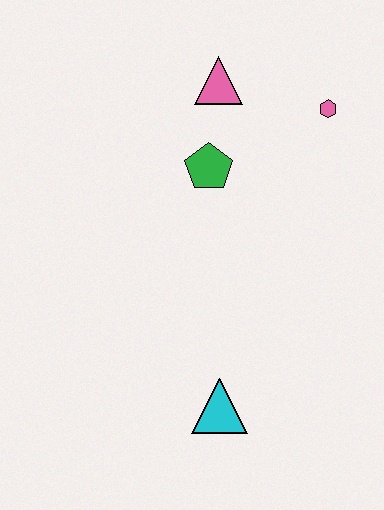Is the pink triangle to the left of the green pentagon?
No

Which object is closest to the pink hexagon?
The pink triangle is closest to the pink hexagon.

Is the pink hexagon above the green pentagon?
Yes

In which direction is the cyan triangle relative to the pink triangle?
The cyan triangle is below the pink triangle.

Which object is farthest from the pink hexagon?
The cyan triangle is farthest from the pink hexagon.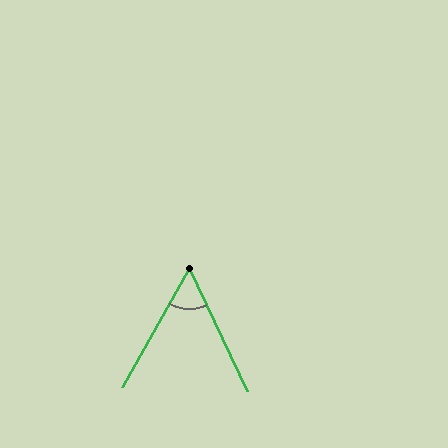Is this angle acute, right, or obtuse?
It is acute.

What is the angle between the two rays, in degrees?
Approximately 55 degrees.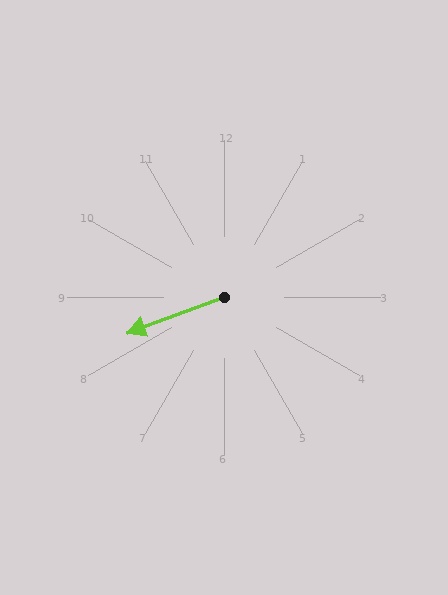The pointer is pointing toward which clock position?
Roughly 8 o'clock.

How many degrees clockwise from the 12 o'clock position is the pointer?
Approximately 250 degrees.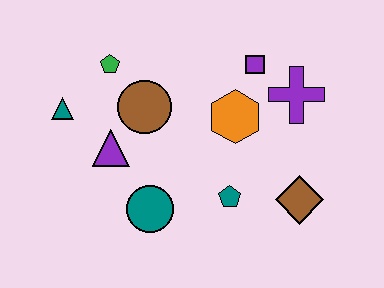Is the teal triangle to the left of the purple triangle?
Yes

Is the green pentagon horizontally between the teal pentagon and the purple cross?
No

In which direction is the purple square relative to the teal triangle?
The purple square is to the right of the teal triangle.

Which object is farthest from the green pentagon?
The brown diamond is farthest from the green pentagon.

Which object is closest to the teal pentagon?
The brown diamond is closest to the teal pentagon.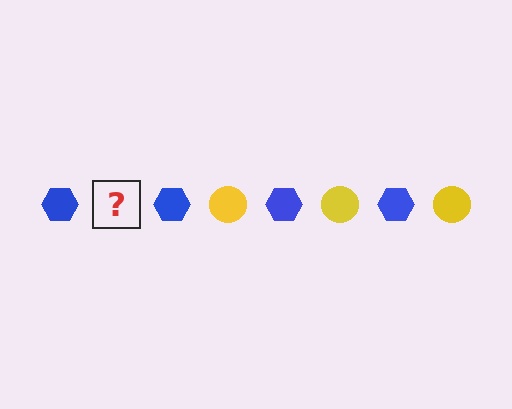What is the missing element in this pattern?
The missing element is a yellow circle.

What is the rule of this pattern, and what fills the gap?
The rule is that the pattern alternates between blue hexagon and yellow circle. The gap should be filled with a yellow circle.